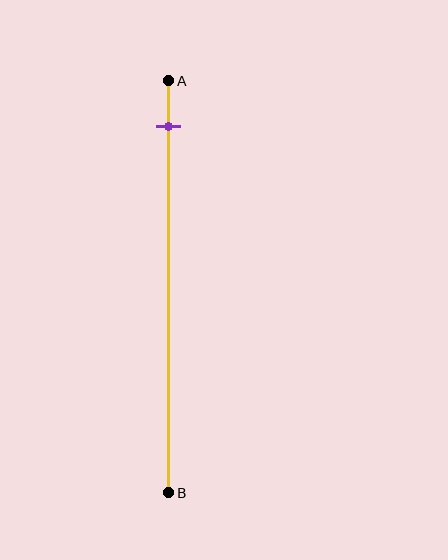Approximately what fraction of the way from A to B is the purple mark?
The purple mark is approximately 10% of the way from A to B.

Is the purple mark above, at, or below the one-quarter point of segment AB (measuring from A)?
The purple mark is above the one-quarter point of segment AB.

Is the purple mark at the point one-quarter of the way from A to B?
No, the mark is at about 10% from A, not at the 25% one-quarter point.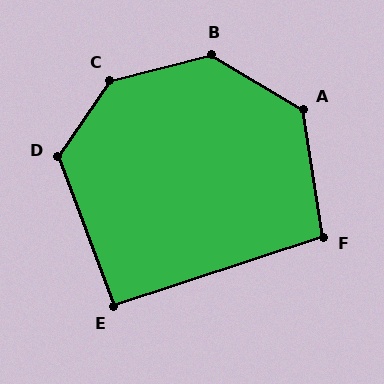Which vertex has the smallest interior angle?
E, at approximately 92 degrees.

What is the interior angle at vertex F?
Approximately 100 degrees (obtuse).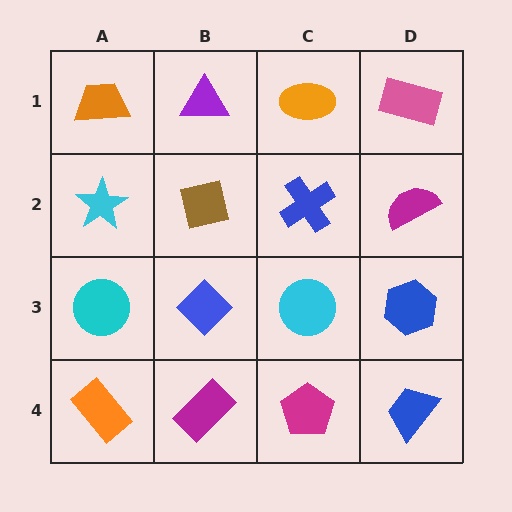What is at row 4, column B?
A magenta rectangle.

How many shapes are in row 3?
4 shapes.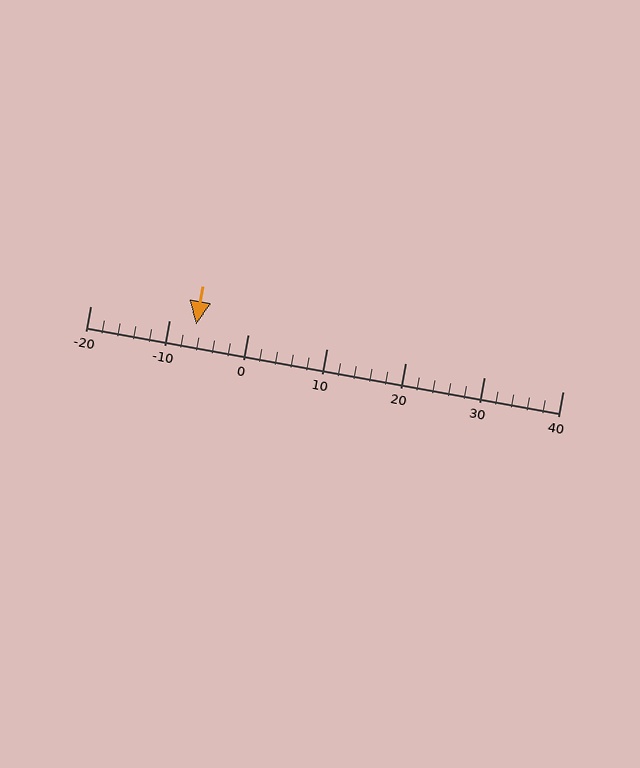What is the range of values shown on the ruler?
The ruler shows values from -20 to 40.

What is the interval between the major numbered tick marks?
The major tick marks are spaced 10 units apart.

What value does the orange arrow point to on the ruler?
The orange arrow points to approximately -7.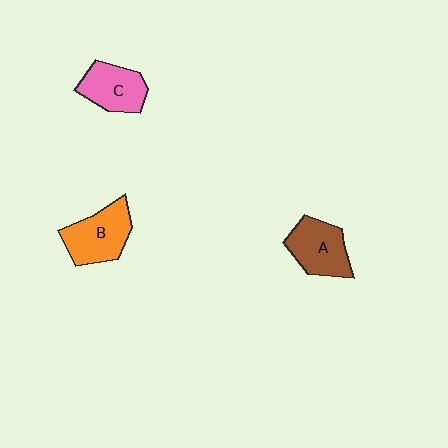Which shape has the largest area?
Shape B (orange).